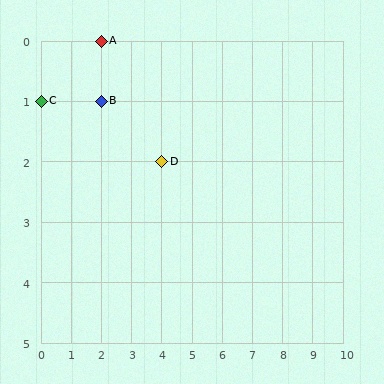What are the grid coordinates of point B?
Point B is at grid coordinates (2, 1).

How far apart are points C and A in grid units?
Points C and A are 2 columns and 1 row apart (about 2.2 grid units diagonally).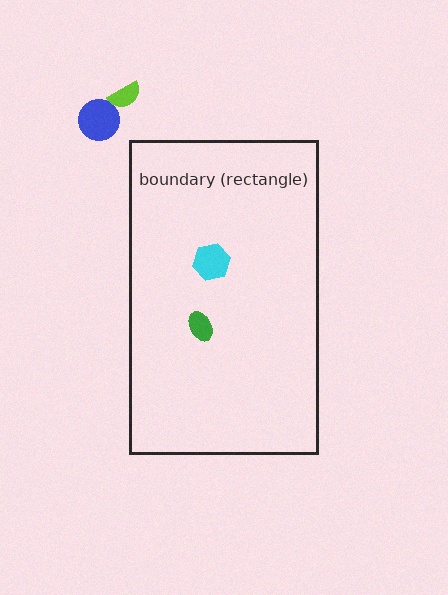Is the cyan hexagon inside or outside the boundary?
Inside.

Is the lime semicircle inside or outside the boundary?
Outside.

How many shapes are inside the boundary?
2 inside, 2 outside.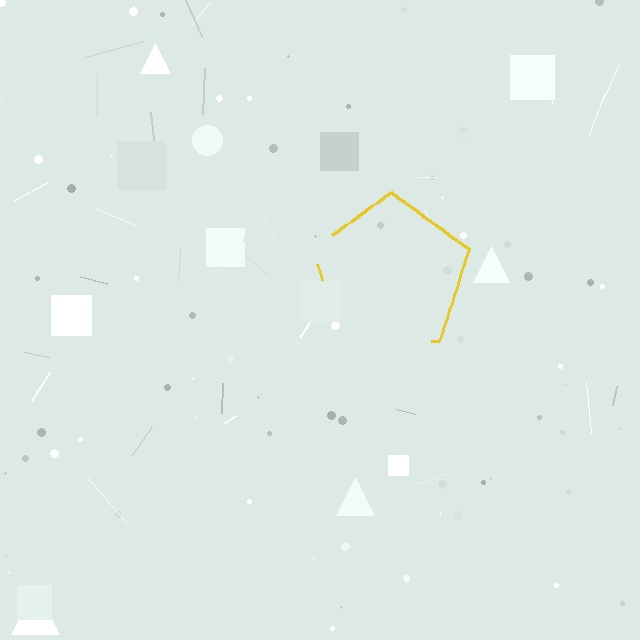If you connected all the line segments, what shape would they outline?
They would outline a pentagon.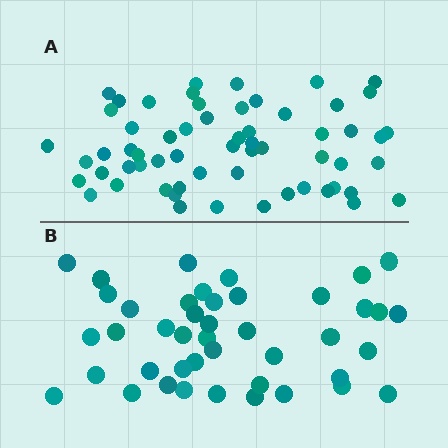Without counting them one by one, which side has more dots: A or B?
Region A (the top region) has more dots.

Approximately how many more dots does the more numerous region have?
Region A has approximately 15 more dots than region B.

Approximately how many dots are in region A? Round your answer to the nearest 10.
About 60 dots.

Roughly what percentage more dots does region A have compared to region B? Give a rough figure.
About 40% more.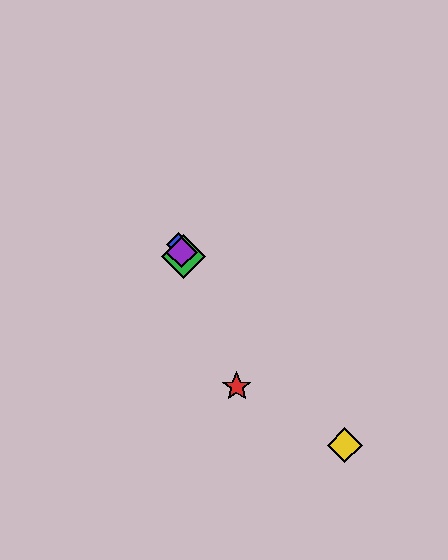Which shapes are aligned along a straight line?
The red star, the blue diamond, the green diamond, the purple diamond are aligned along a straight line.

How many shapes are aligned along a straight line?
4 shapes (the red star, the blue diamond, the green diamond, the purple diamond) are aligned along a straight line.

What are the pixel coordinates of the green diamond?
The green diamond is at (183, 256).